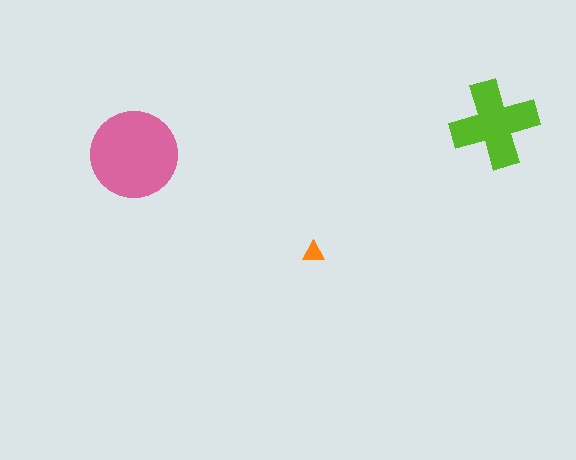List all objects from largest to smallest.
The pink circle, the lime cross, the orange triangle.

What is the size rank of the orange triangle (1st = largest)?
3rd.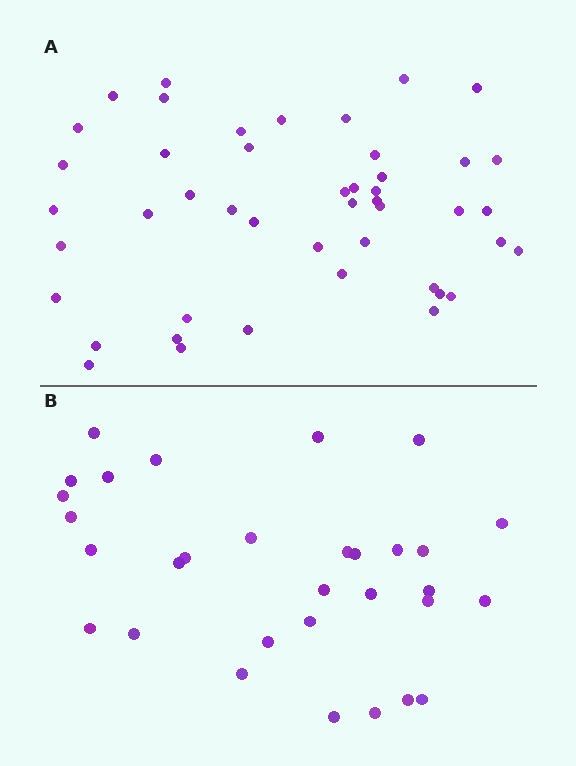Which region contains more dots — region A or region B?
Region A (the top region) has more dots.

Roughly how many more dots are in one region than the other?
Region A has approximately 15 more dots than region B.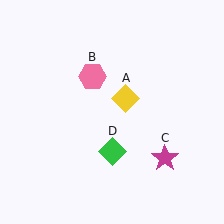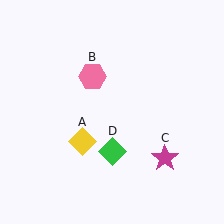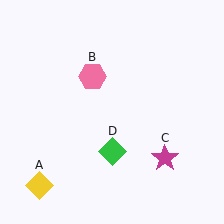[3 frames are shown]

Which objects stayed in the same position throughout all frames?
Pink hexagon (object B) and magenta star (object C) and green diamond (object D) remained stationary.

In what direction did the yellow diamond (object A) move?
The yellow diamond (object A) moved down and to the left.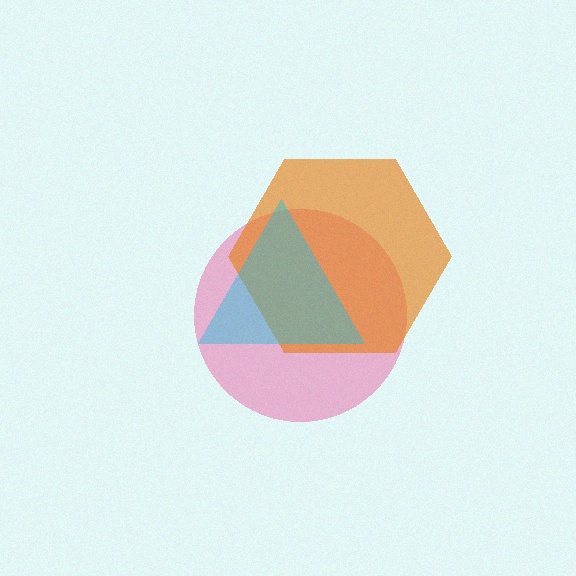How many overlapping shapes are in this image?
There are 3 overlapping shapes in the image.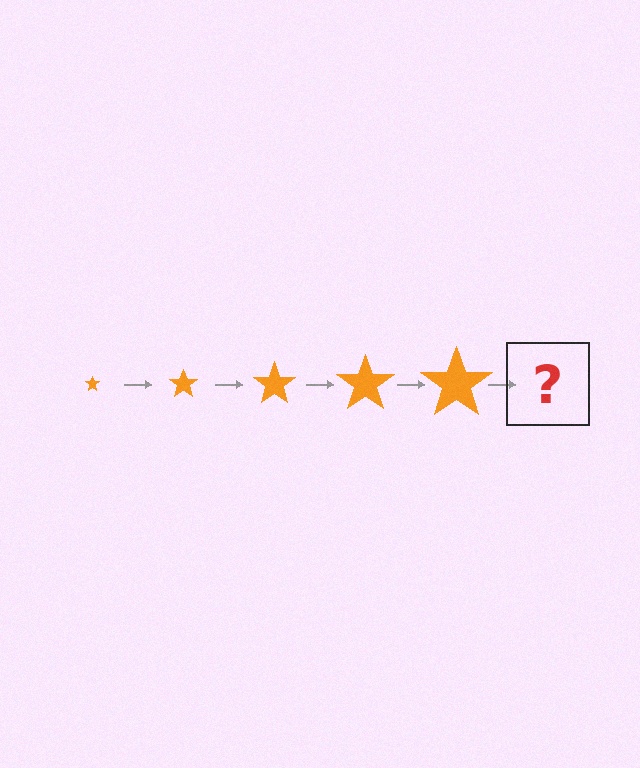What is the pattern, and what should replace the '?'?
The pattern is that the star gets progressively larger each step. The '?' should be an orange star, larger than the previous one.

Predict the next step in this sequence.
The next step is an orange star, larger than the previous one.